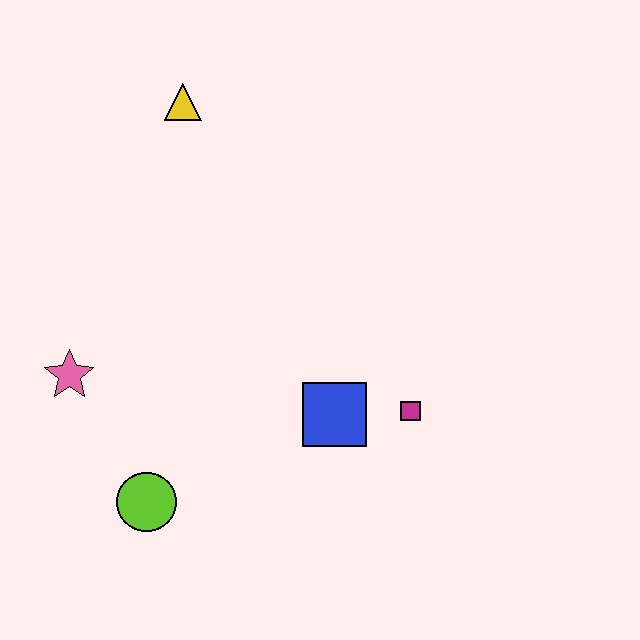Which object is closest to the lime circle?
The pink star is closest to the lime circle.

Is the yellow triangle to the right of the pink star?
Yes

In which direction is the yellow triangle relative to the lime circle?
The yellow triangle is above the lime circle.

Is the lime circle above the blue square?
No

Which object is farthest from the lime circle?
The yellow triangle is farthest from the lime circle.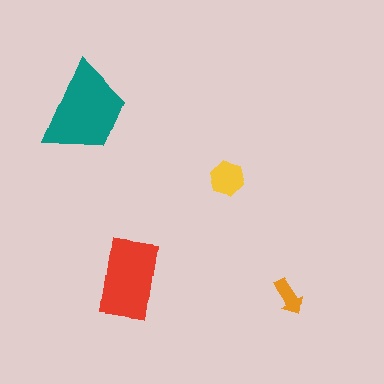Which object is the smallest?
The orange arrow.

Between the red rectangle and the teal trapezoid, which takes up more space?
The teal trapezoid.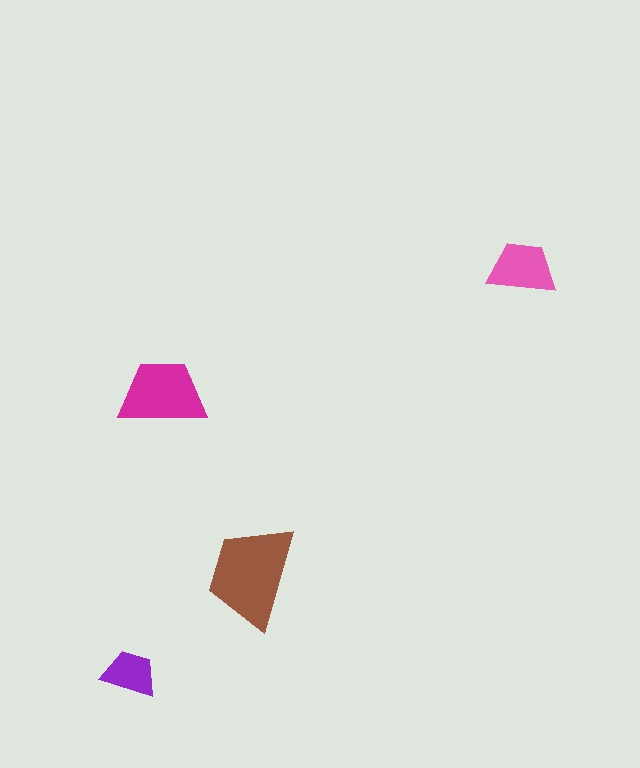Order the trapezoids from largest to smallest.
the brown one, the magenta one, the pink one, the purple one.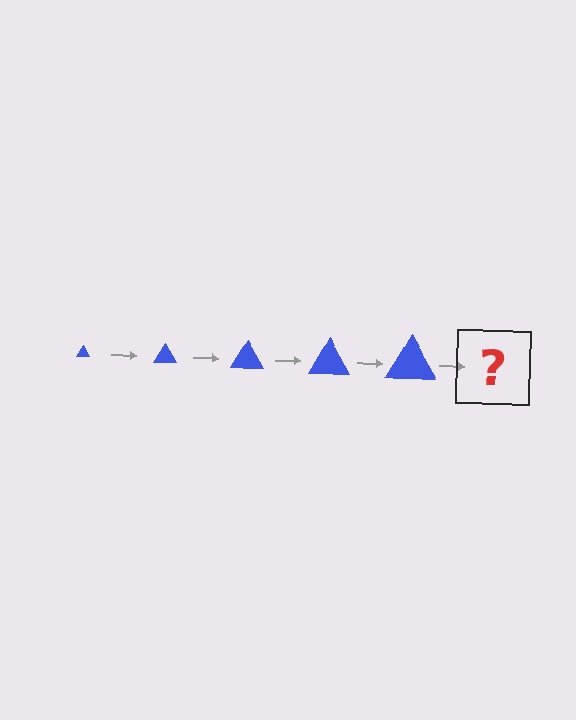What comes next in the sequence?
The next element should be a blue triangle, larger than the previous one.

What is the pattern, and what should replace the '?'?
The pattern is that the triangle gets progressively larger each step. The '?' should be a blue triangle, larger than the previous one.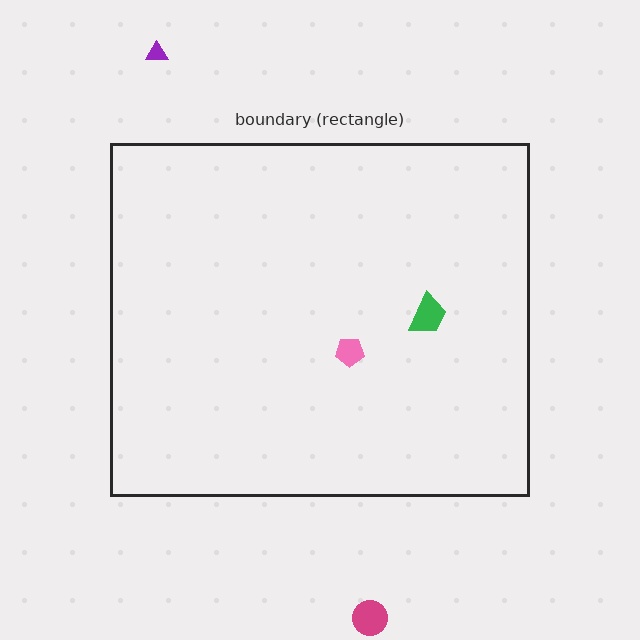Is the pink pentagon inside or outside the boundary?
Inside.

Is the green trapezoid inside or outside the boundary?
Inside.